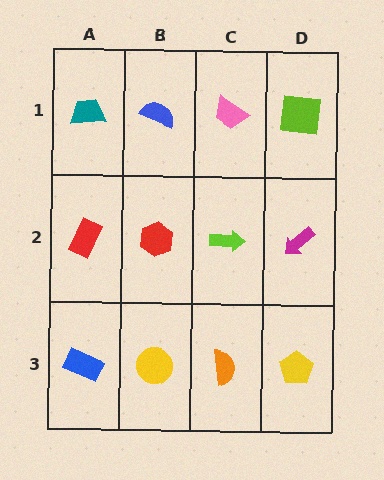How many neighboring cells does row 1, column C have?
3.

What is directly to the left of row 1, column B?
A teal trapezoid.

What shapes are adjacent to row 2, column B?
A blue semicircle (row 1, column B), a yellow circle (row 3, column B), a red rectangle (row 2, column A), a lime arrow (row 2, column C).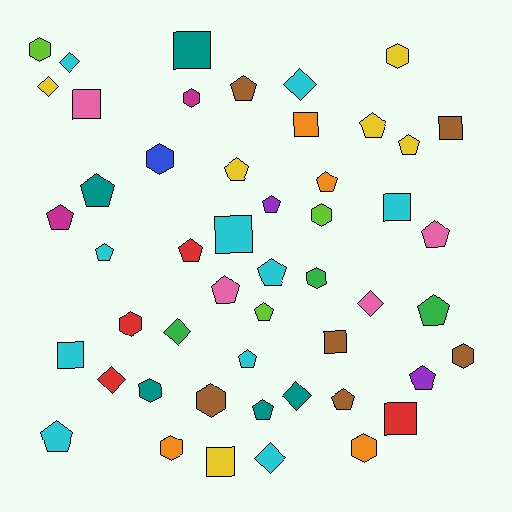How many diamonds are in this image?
There are 8 diamonds.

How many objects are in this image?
There are 50 objects.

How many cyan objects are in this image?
There are 10 cyan objects.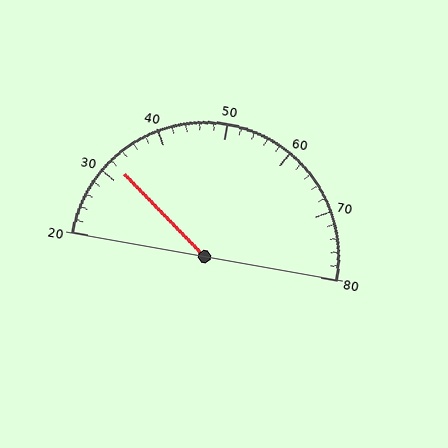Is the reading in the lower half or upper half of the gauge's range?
The reading is in the lower half of the range (20 to 80).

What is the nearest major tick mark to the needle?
The nearest major tick mark is 30.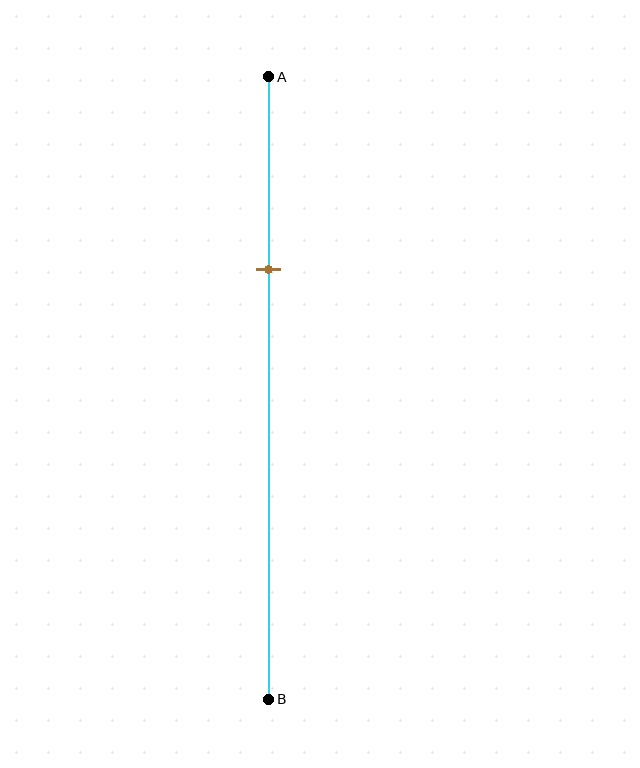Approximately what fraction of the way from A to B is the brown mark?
The brown mark is approximately 30% of the way from A to B.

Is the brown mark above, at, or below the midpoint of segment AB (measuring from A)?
The brown mark is above the midpoint of segment AB.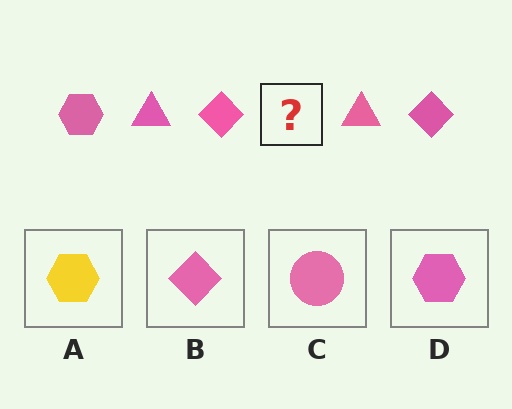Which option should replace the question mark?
Option D.